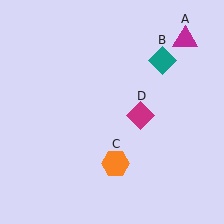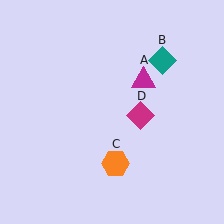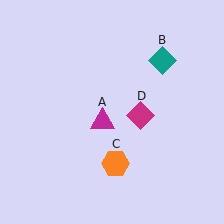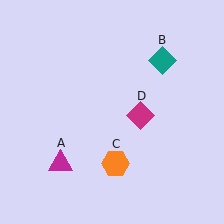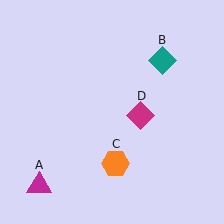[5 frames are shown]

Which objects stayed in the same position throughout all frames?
Teal diamond (object B) and orange hexagon (object C) and magenta diamond (object D) remained stationary.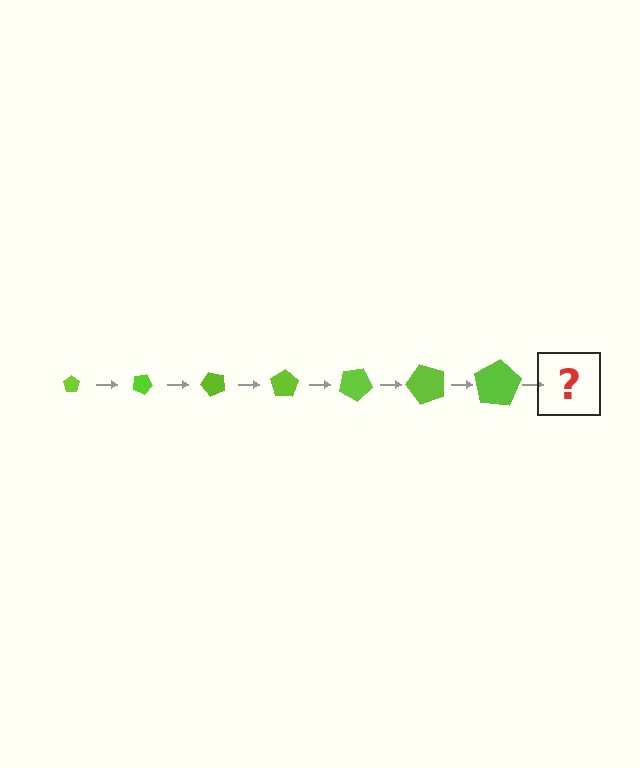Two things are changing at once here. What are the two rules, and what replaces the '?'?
The two rules are that the pentagon grows larger each step and it rotates 25 degrees each step. The '?' should be a pentagon, larger than the previous one and rotated 175 degrees from the start.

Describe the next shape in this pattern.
It should be a pentagon, larger than the previous one and rotated 175 degrees from the start.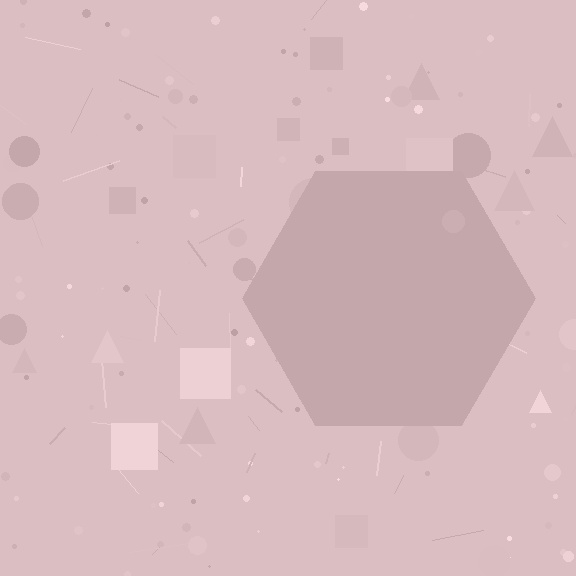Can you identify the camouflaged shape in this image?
The camouflaged shape is a hexagon.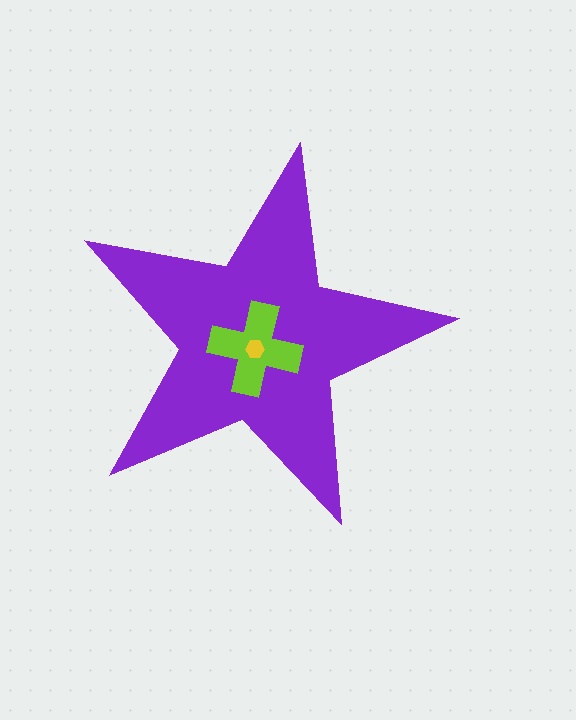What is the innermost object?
The yellow hexagon.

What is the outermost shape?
The purple star.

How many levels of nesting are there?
3.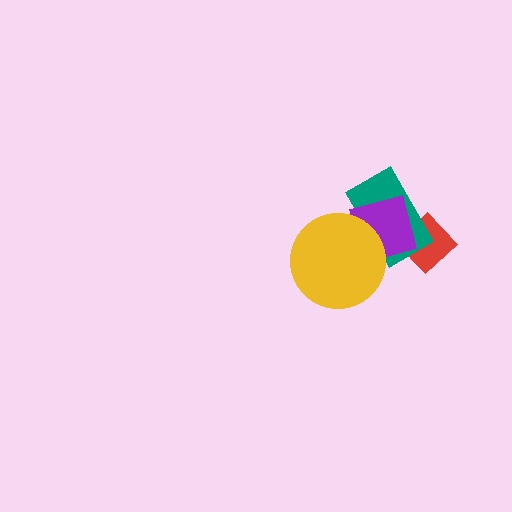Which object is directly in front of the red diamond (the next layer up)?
The teal rectangle is directly in front of the red diamond.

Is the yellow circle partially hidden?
No, no other shape covers it.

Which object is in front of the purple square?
The yellow circle is in front of the purple square.